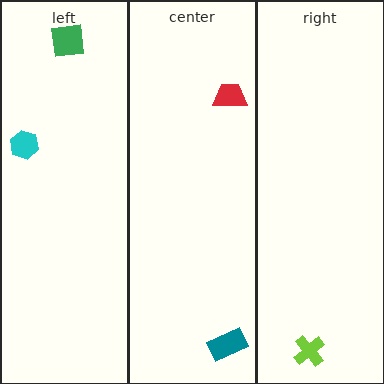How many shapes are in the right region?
1.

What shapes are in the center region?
The red trapezoid, the teal rectangle.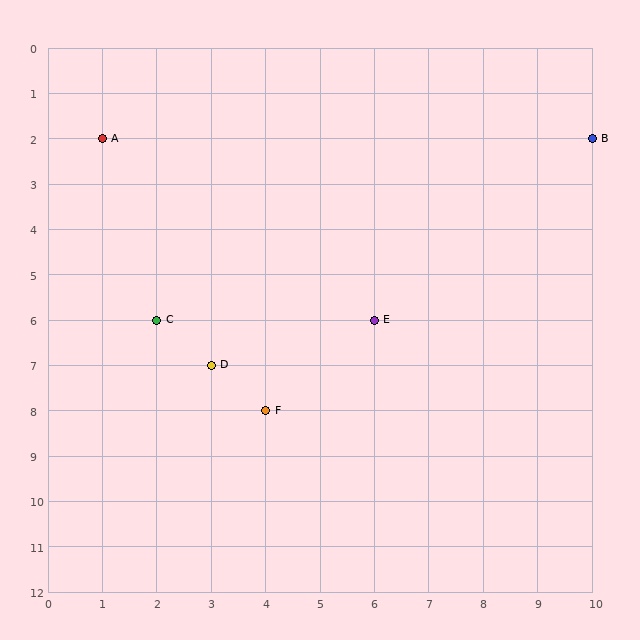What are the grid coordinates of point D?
Point D is at grid coordinates (3, 7).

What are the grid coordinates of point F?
Point F is at grid coordinates (4, 8).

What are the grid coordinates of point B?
Point B is at grid coordinates (10, 2).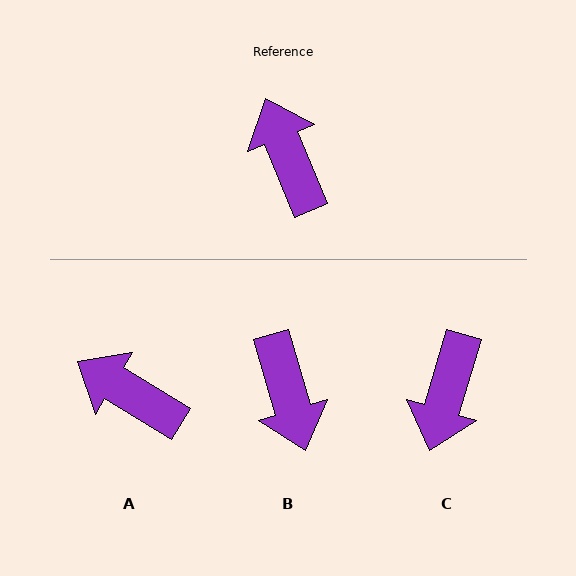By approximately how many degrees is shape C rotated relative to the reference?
Approximately 141 degrees counter-clockwise.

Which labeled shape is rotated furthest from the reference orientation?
B, about 174 degrees away.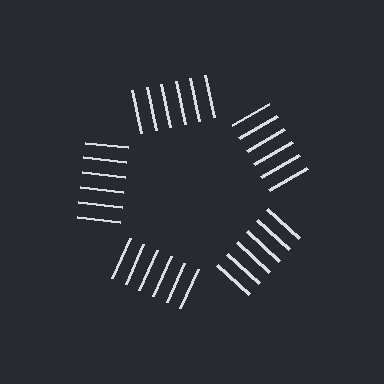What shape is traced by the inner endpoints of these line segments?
An illusory pentagon — the line segments terminate on its edges but no continuous stroke is drawn.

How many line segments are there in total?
30 — 6 along each of the 5 edges.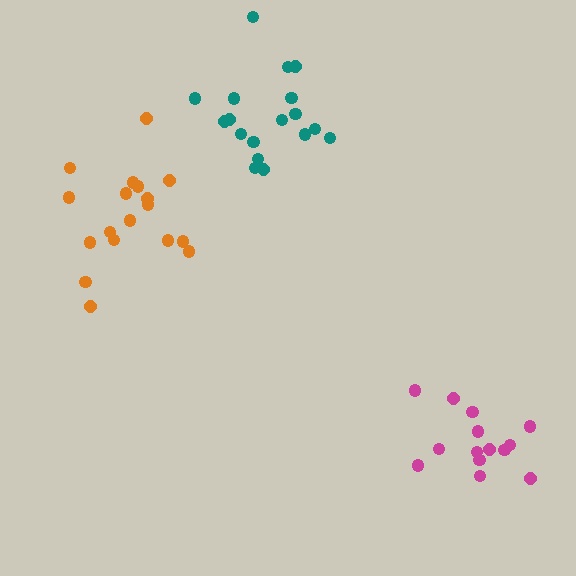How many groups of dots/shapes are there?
There are 3 groups.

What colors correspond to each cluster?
The clusters are colored: teal, orange, magenta.